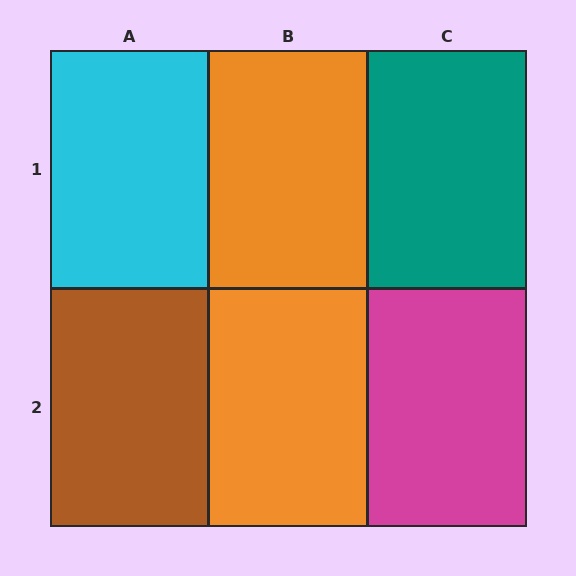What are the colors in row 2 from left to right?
Brown, orange, magenta.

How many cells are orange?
2 cells are orange.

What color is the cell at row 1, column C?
Teal.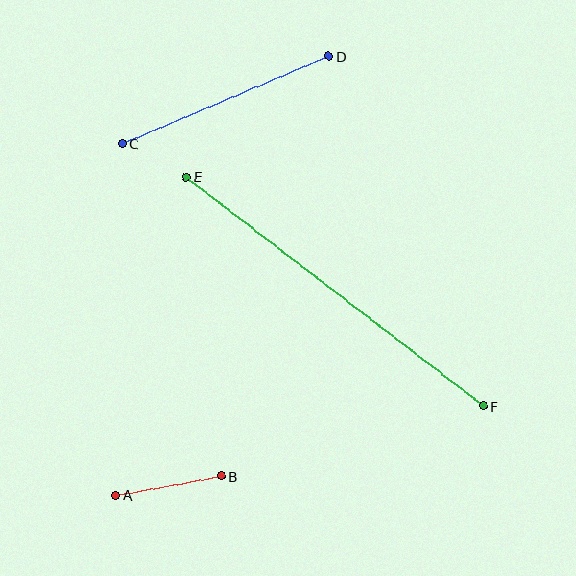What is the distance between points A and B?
The distance is approximately 107 pixels.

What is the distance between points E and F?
The distance is approximately 376 pixels.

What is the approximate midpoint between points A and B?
The midpoint is at approximately (169, 486) pixels.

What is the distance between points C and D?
The distance is approximately 224 pixels.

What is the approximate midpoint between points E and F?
The midpoint is at approximately (335, 292) pixels.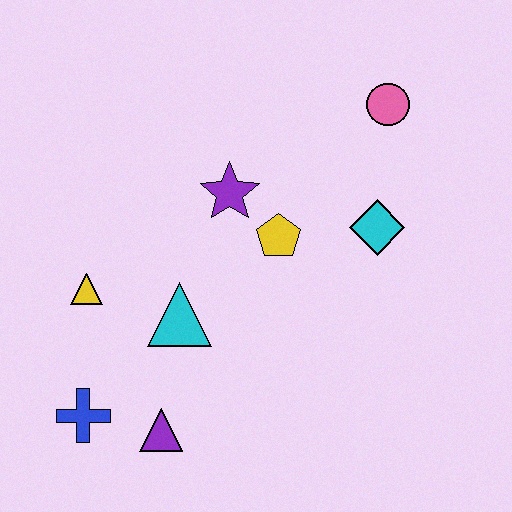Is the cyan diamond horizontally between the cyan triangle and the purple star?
No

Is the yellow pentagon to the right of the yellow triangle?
Yes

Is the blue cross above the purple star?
No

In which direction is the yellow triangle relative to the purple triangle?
The yellow triangle is above the purple triangle.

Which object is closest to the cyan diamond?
The yellow pentagon is closest to the cyan diamond.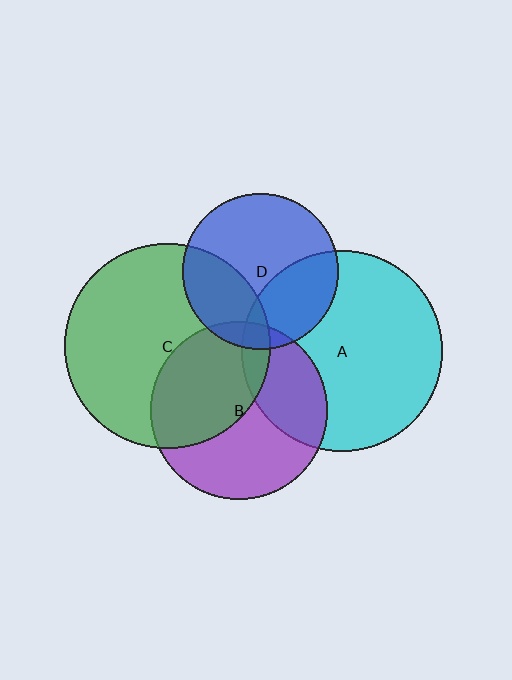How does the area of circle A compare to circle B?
Approximately 1.3 times.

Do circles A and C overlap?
Yes.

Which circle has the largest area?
Circle C (green).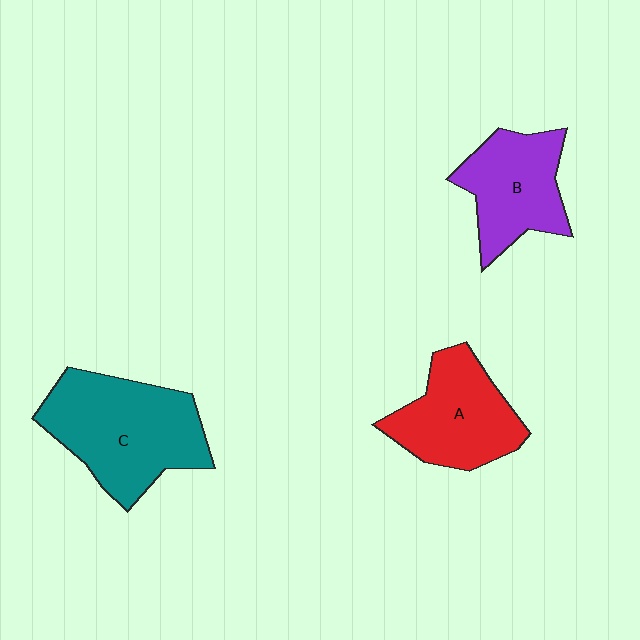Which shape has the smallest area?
Shape B (purple).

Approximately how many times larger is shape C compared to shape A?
Approximately 1.4 times.